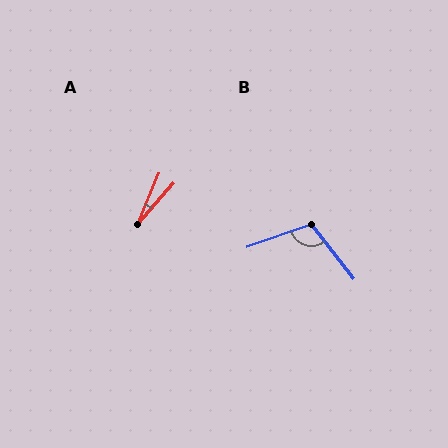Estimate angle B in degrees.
Approximately 108 degrees.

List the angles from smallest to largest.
A (18°), B (108°).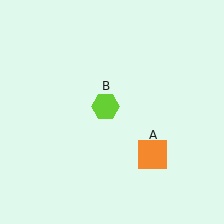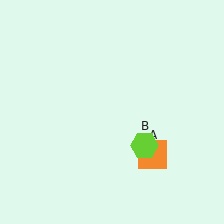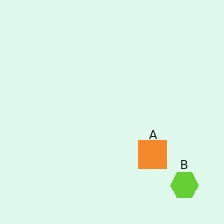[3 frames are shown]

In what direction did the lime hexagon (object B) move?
The lime hexagon (object B) moved down and to the right.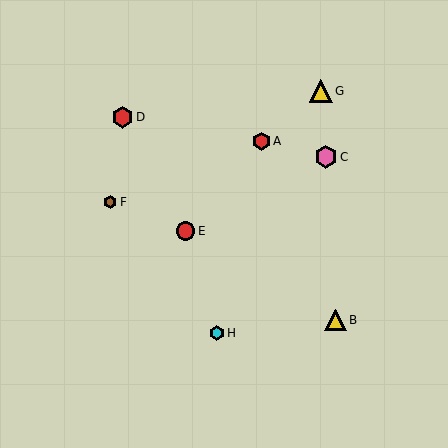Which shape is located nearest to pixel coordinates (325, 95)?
The yellow triangle (labeled G) at (321, 91) is nearest to that location.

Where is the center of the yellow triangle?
The center of the yellow triangle is at (321, 91).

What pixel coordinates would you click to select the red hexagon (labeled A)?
Click at (261, 141) to select the red hexagon A.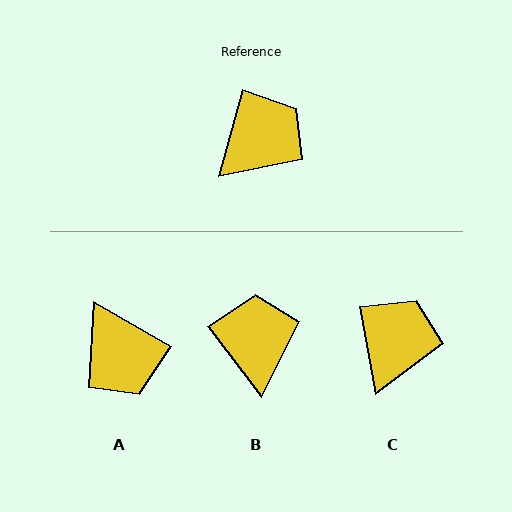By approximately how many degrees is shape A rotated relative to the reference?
Approximately 105 degrees clockwise.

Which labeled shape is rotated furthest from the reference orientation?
A, about 105 degrees away.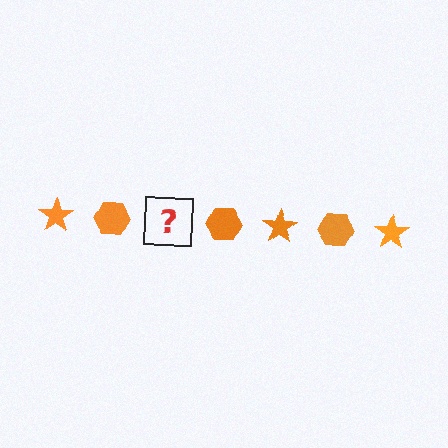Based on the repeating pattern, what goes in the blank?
The blank should be an orange star.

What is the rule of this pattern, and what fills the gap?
The rule is that the pattern cycles through star, hexagon shapes in orange. The gap should be filled with an orange star.